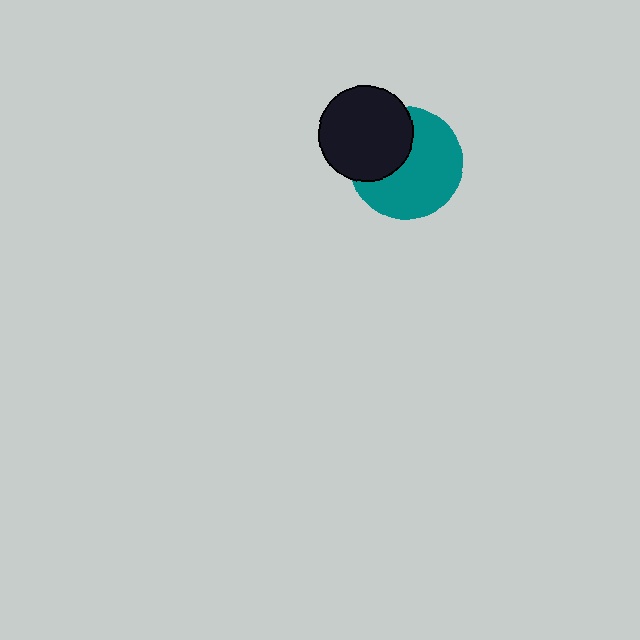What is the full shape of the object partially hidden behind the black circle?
The partially hidden object is a teal circle.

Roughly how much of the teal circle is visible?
About half of it is visible (roughly 64%).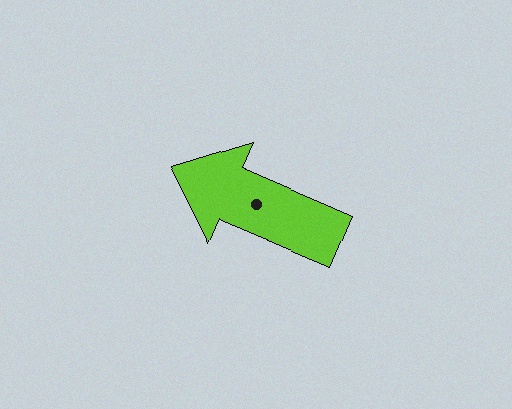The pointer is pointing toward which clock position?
Roughly 10 o'clock.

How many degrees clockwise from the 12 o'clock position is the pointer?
Approximately 293 degrees.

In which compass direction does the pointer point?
Northwest.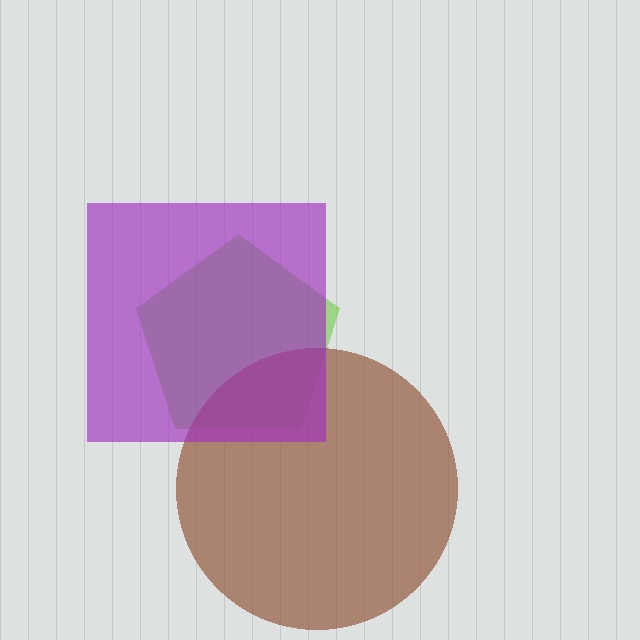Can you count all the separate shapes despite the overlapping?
Yes, there are 3 separate shapes.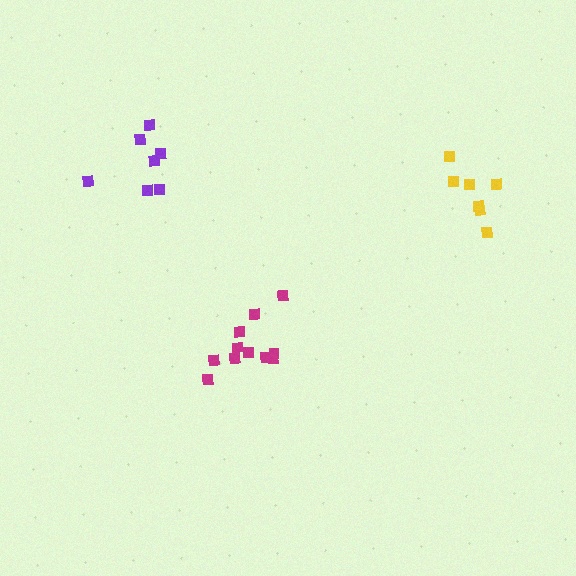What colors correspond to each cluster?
The clusters are colored: magenta, yellow, purple.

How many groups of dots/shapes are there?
There are 3 groups.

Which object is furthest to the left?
The purple cluster is leftmost.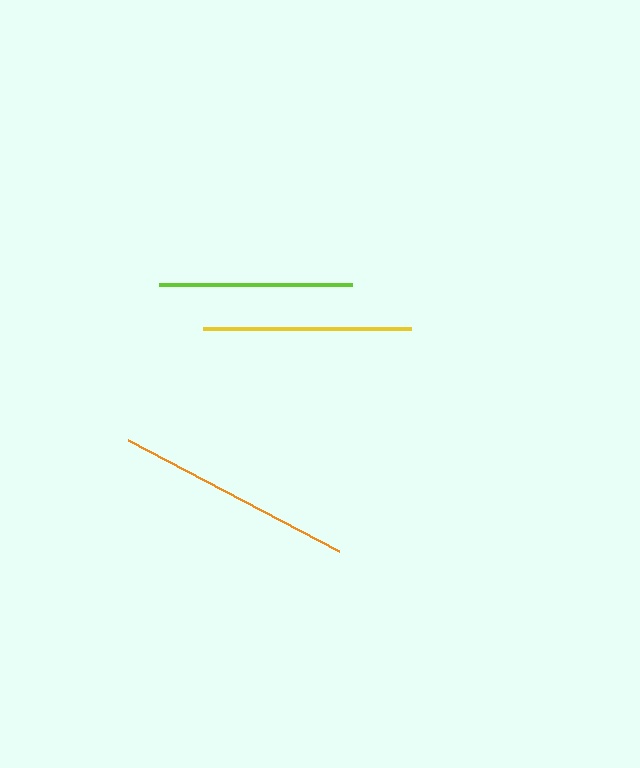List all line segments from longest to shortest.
From longest to shortest: orange, yellow, lime.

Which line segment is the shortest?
The lime line is the shortest at approximately 192 pixels.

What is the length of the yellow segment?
The yellow segment is approximately 208 pixels long.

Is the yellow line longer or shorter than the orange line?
The orange line is longer than the yellow line.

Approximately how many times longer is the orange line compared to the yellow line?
The orange line is approximately 1.1 times the length of the yellow line.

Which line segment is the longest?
The orange line is the longest at approximately 239 pixels.